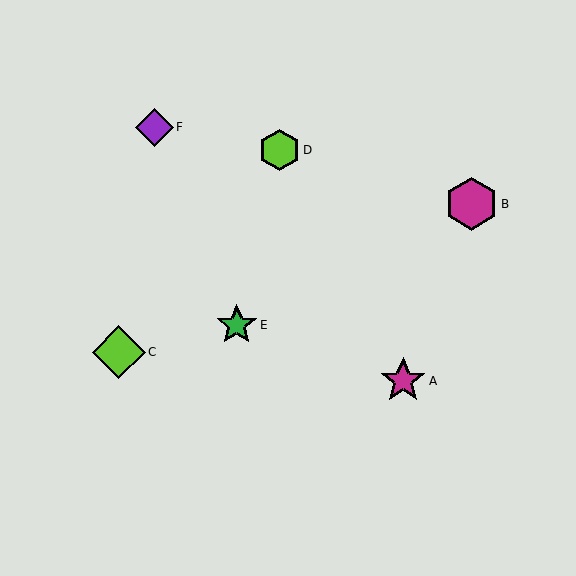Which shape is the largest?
The magenta hexagon (labeled B) is the largest.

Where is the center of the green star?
The center of the green star is at (237, 325).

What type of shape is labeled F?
Shape F is a purple diamond.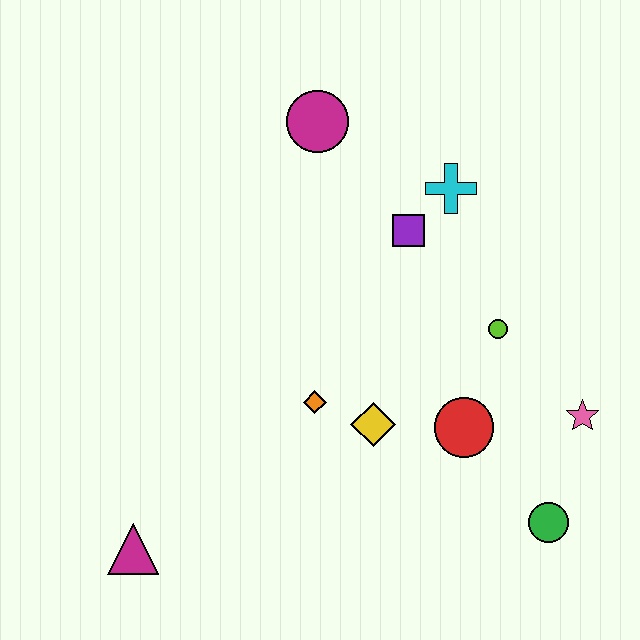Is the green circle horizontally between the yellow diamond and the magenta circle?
No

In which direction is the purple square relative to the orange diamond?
The purple square is above the orange diamond.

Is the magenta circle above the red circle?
Yes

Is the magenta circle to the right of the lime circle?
No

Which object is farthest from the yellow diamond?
The magenta circle is farthest from the yellow diamond.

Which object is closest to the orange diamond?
The yellow diamond is closest to the orange diamond.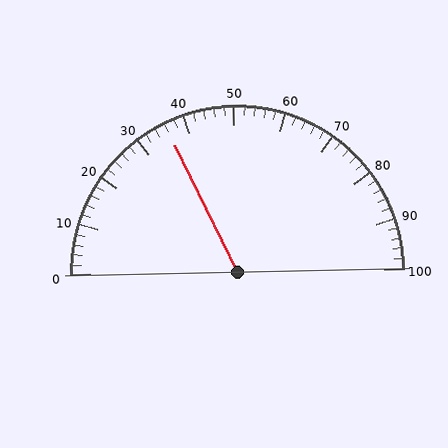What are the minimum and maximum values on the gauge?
The gauge ranges from 0 to 100.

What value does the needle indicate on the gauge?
The needle indicates approximately 36.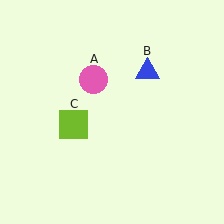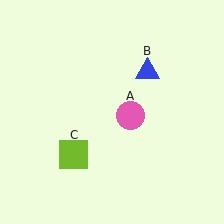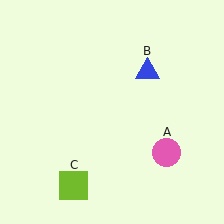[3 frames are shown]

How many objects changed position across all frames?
2 objects changed position: pink circle (object A), lime square (object C).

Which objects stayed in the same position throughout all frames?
Blue triangle (object B) remained stationary.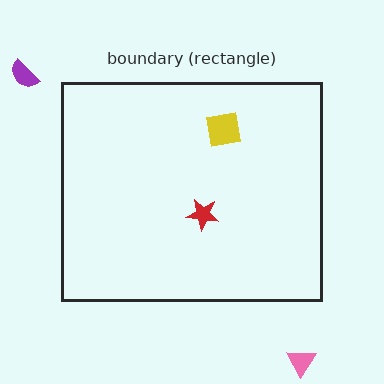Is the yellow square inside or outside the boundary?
Inside.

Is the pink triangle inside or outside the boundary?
Outside.